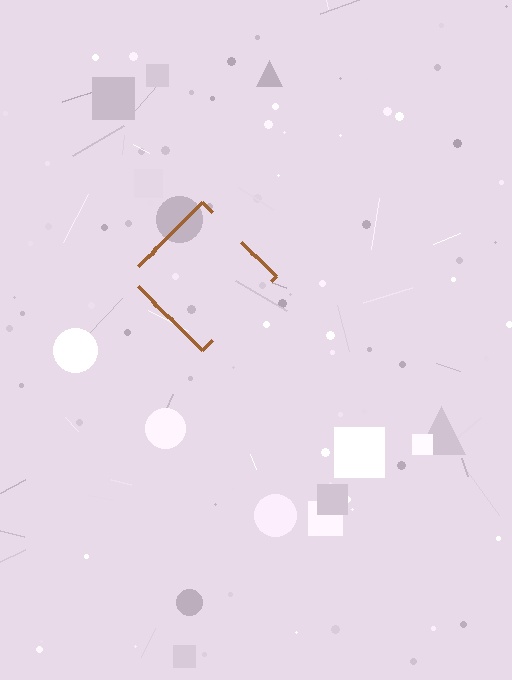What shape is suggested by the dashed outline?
The dashed outline suggests a diamond.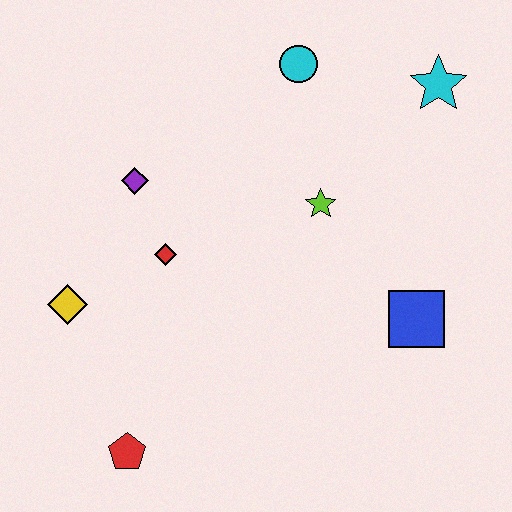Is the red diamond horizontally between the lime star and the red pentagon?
Yes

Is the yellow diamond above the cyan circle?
No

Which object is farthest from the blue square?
The yellow diamond is farthest from the blue square.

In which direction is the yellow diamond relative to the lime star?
The yellow diamond is to the left of the lime star.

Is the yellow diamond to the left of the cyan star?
Yes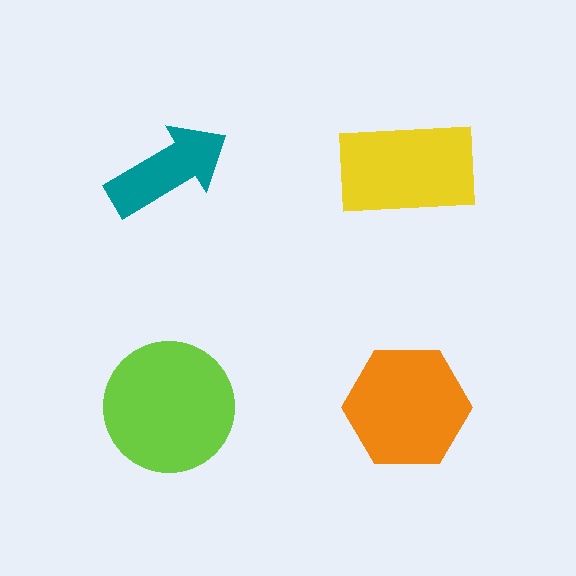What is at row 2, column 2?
An orange hexagon.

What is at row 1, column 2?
A yellow rectangle.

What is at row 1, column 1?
A teal arrow.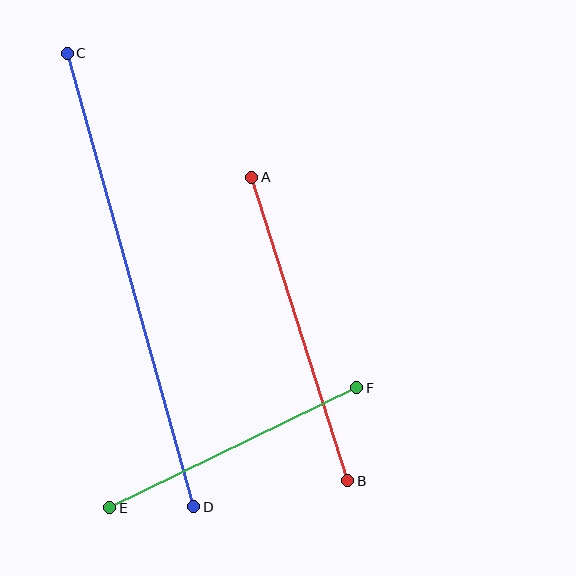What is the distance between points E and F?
The distance is approximately 275 pixels.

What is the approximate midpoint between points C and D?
The midpoint is at approximately (131, 280) pixels.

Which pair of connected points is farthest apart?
Points C and D are farthest apart.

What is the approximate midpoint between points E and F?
The midpoint is at approximately (233, 448) pixels.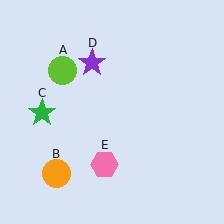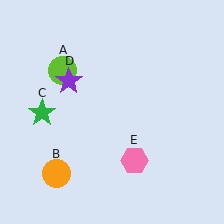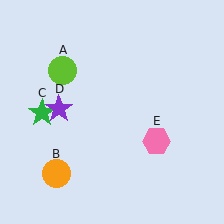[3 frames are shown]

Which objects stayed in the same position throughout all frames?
Lime circle (object A) and orange circle (object B) and green star (object C) remained stationary.